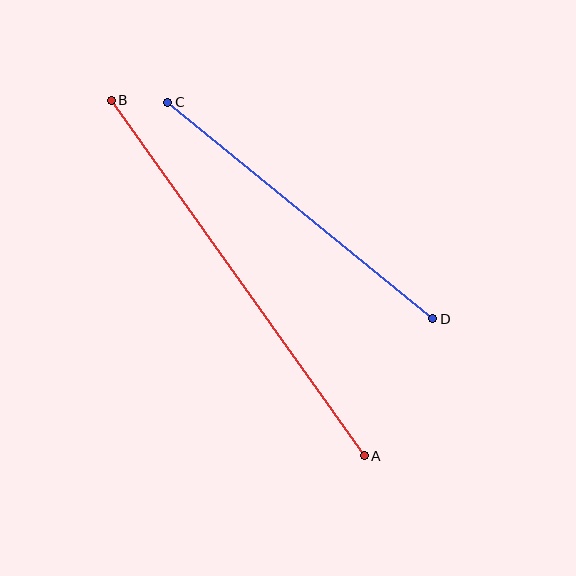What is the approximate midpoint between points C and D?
The midpoint is at approximately (300, 211) pixels.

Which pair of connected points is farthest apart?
Points A and B are farthest apart.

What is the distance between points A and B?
The distance is approximately 437 pixels.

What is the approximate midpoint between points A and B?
The midpoint is at approximately (238, 278) pixels.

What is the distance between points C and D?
The distance is approximately 342 pixels.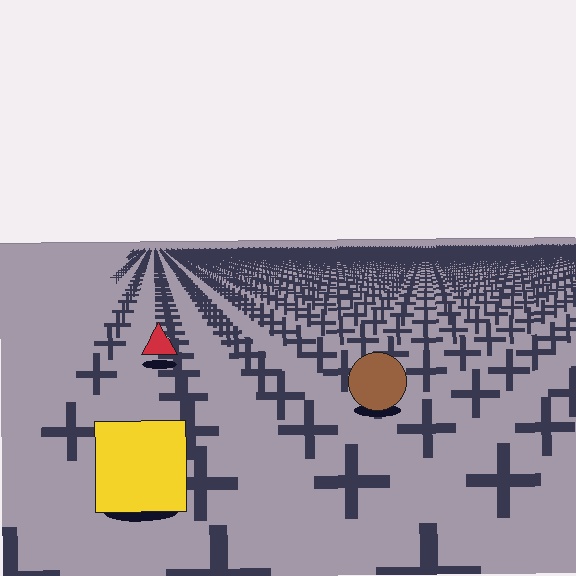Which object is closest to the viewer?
The yellow square is closest. The texture marks near it are larger and more spread out.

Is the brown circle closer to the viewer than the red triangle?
Yes. The brown circle is closer — you can tell from the texture gradient: the ground texture is coarser near it.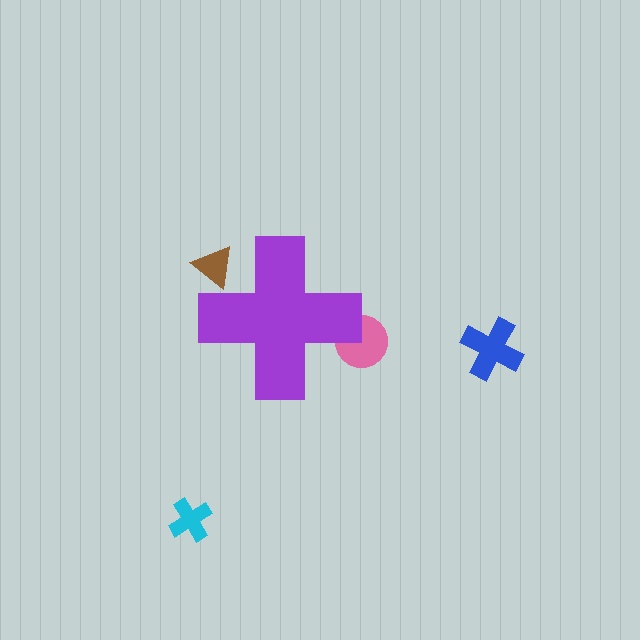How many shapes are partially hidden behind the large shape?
2 shapes are partially hidden.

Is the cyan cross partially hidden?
No, the cyan cross is fully visible.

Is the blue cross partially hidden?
No, the blue cross is fully visible.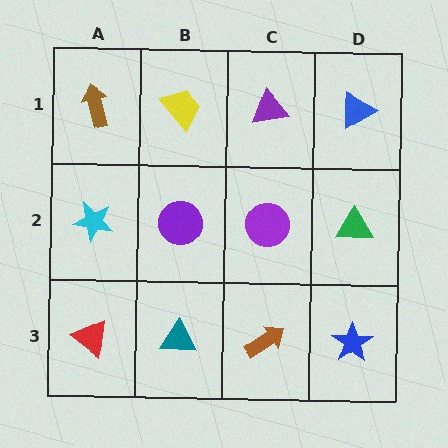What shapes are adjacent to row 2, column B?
A yellow trapezoid (row 1, column B), a teal triangle (row 3, column B), a cyan star (row 2, column A), a purple circle (row 2, column C).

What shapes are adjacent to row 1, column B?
A purple circle (row 2, column B), a brown arrow (row 1, column A), a purple triangle (row 1, column C).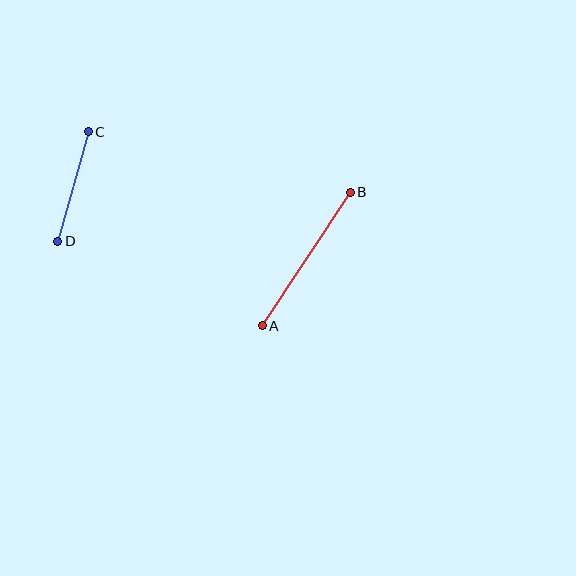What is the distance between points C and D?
The distance is approximately 113 pixels.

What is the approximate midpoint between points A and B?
The midpoint is at approximately (306, 259) pixels.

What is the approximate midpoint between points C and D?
The midpoint is at approximately (73, 186) pixels.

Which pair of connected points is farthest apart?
Points A and B are farthest apart.